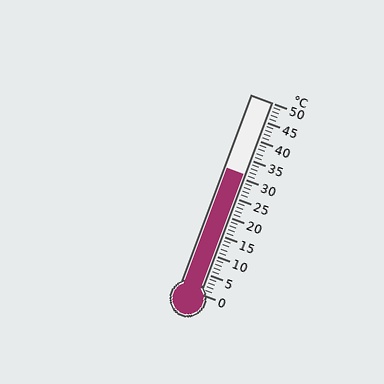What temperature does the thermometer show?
The thermometer shows approximately 31°C.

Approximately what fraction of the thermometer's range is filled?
The thermometer is filled to approximately 60% of its range.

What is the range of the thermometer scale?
The thermometer scale ranges from 0°C to 50°C.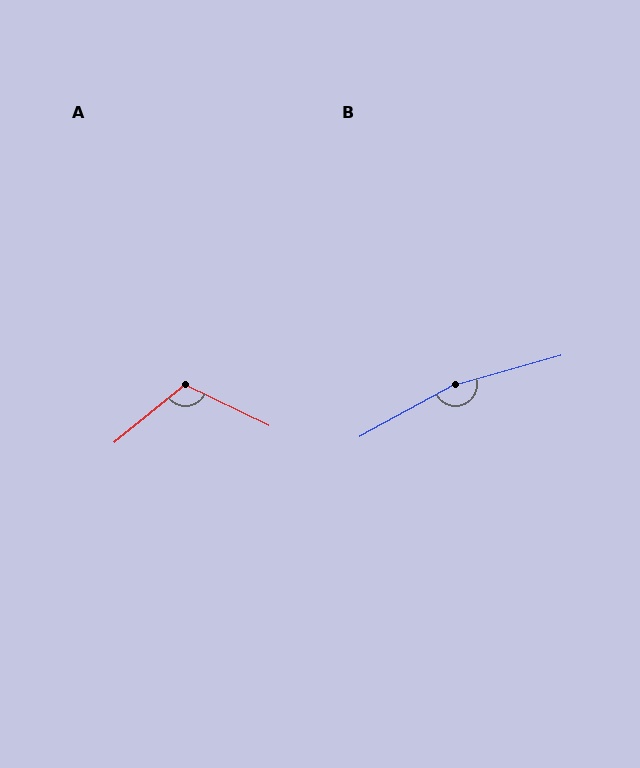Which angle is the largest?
B, at approximately 167 degrees.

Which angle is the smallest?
A, at approximately 114 degrees.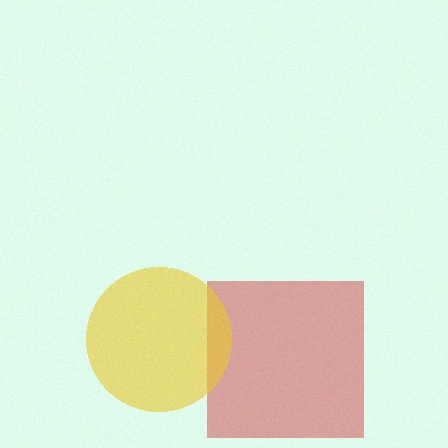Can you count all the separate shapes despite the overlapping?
Yes, there are 2 separate shapes.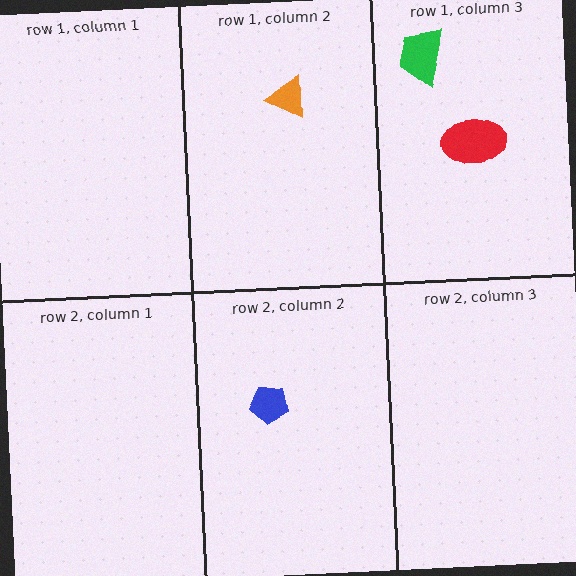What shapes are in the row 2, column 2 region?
The blue pentagon.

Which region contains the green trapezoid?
The row 1, column 3 region.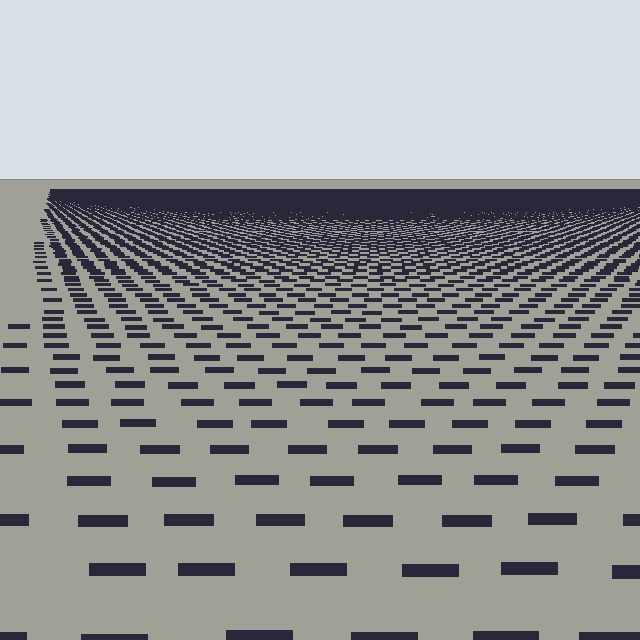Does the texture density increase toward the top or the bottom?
Density increases toward the top.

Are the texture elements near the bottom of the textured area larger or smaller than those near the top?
Larger. Near the bottom, elements are closer to the viewer and appear at a bigger on-screen size.